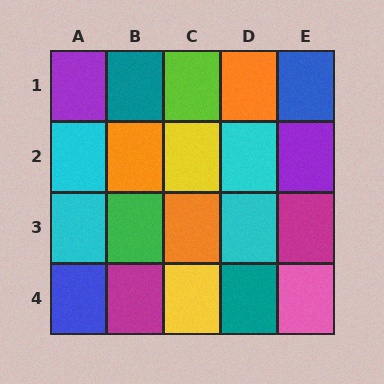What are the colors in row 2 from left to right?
Cyan, orange, yellow, cyan, purple.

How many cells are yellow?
2 cells are yellow.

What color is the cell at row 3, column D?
Cyan.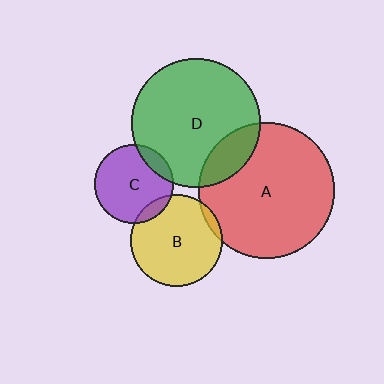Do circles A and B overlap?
Yes.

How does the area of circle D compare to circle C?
Approximately 2.7 times.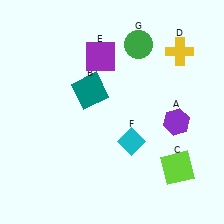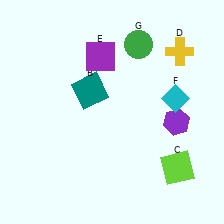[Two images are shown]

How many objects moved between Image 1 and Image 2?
1 object moved between the two images.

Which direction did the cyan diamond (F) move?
The cyan diamond (F) moved right.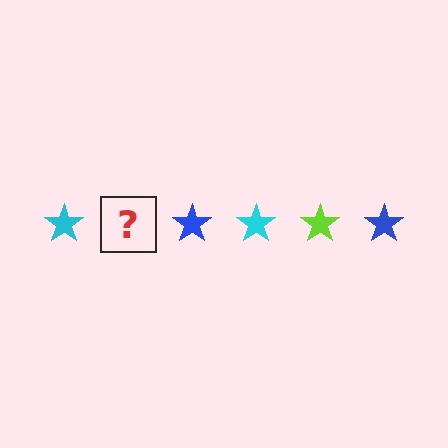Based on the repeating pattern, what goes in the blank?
The blank should be a lime star.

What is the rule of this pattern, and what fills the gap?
The rule is that the pattern cycles through cyan, lime, blue stars. The gap should be filled with a lime star.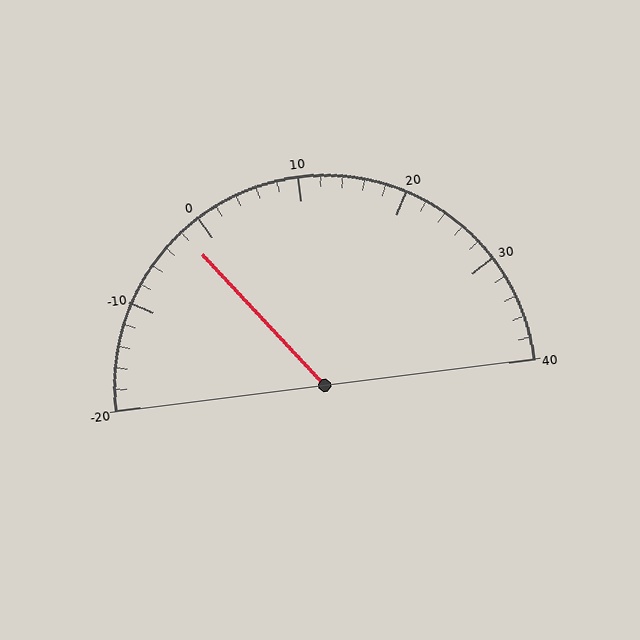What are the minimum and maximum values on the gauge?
The gauge ranges from -20 to 40.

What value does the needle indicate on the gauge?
The needle indicates approximately -2.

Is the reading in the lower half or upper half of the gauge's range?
The reading is in the lower half of the range (-20 to 40).